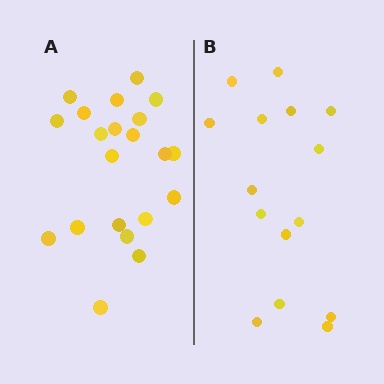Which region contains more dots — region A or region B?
Region A (the left region) has more dots.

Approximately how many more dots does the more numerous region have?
Region A has about 6 more dots than region B.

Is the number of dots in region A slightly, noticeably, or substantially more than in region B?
Region A has noticeably more, but not dramatically so. The ratio is roughly 1.4 to 1.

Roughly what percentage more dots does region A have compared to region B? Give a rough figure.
About 40% more.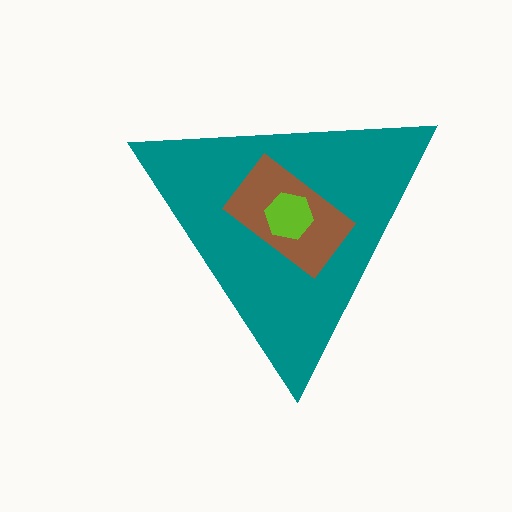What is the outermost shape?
The teal triangle.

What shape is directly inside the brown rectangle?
The lime hexagon.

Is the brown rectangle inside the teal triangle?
Yes.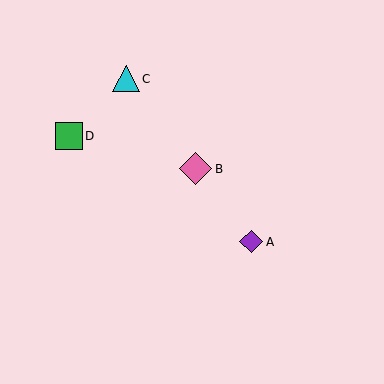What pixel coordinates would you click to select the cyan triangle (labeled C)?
Click at (126, 79) to select the cyan triangle C.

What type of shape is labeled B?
Shape B is a pink diamond.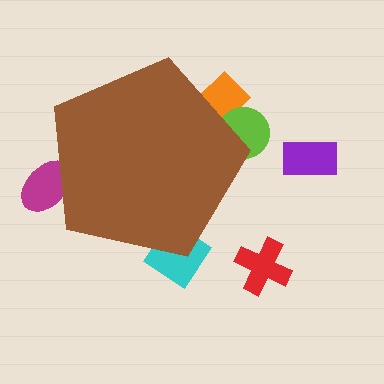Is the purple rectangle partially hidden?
No, the purple rectangle is fully visible.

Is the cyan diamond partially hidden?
Yes, the cyan diamond is partially hidden behind the brown pentagon.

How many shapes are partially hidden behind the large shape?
4 shapes are partially hidden.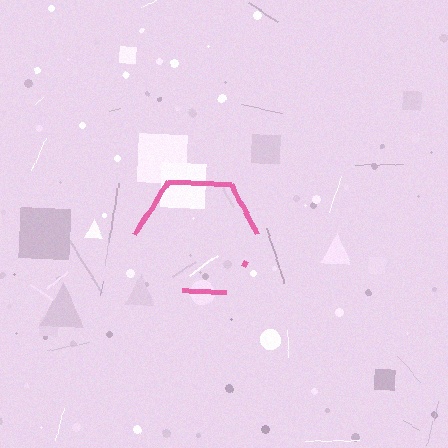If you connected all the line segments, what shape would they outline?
They would outline a hexagon.